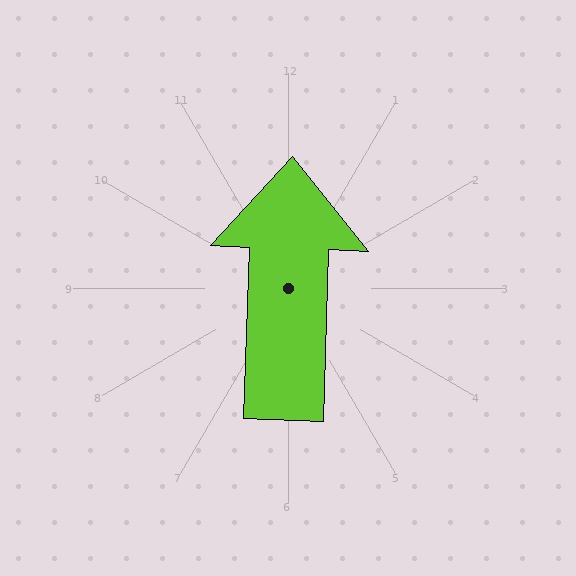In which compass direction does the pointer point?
North.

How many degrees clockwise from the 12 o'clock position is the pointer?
Approximately 2 degrees.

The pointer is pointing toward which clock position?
Roughly 12 o'clock.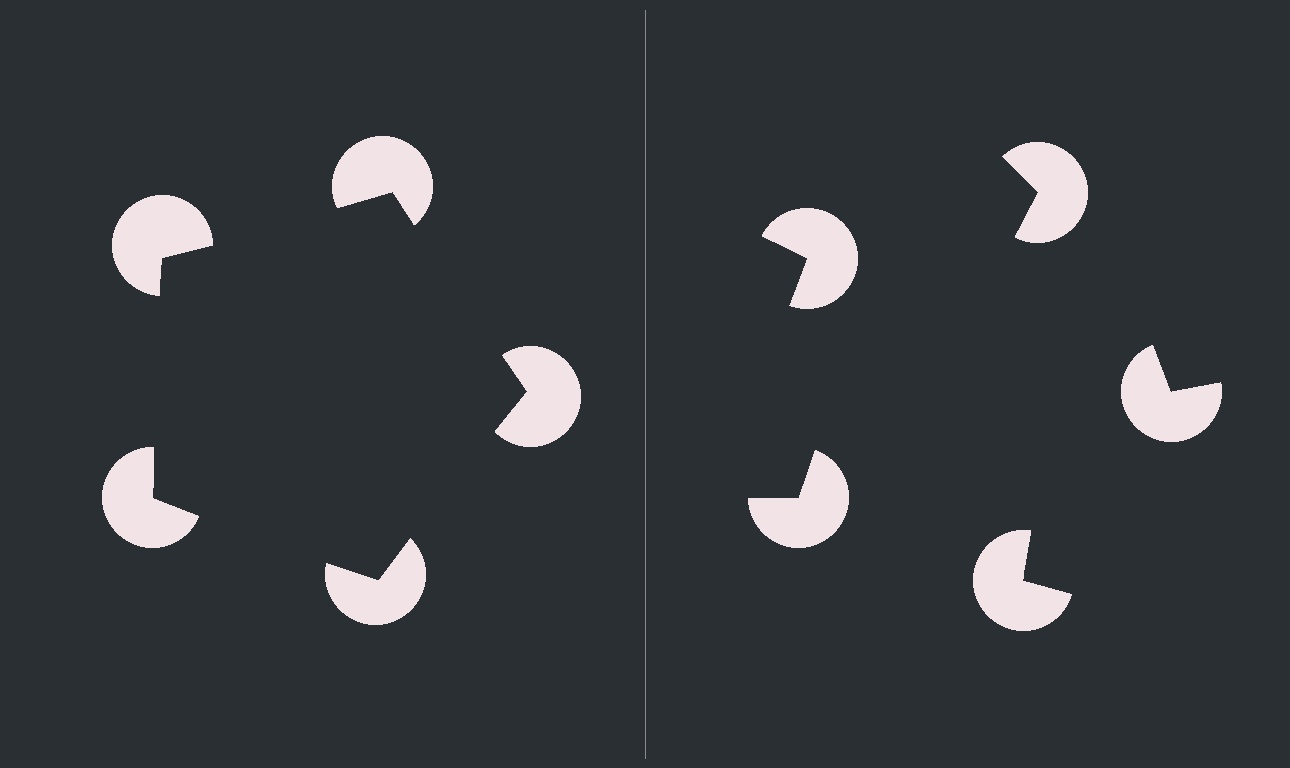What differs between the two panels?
The pac-man discs are positioned identically on both sides; only the wedge orientations differ. On the left they align to a pentagon; on the right they are misaligned.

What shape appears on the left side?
An illusory pentagon.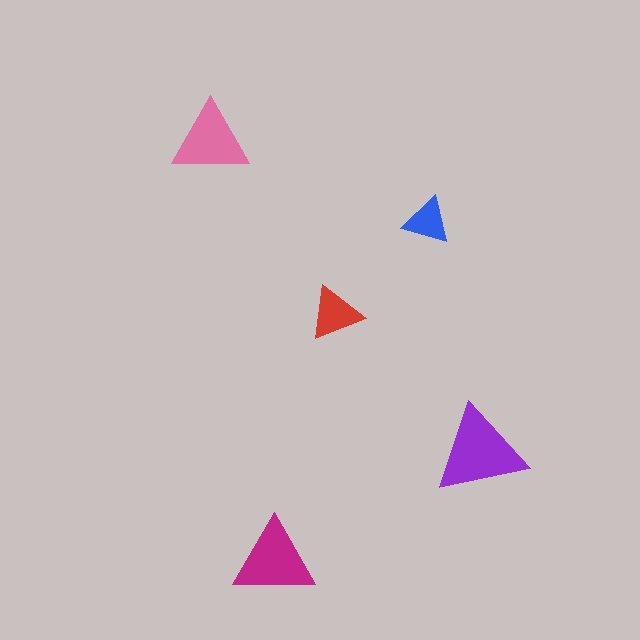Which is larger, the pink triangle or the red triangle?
The pink one.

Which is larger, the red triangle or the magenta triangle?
The magenta one.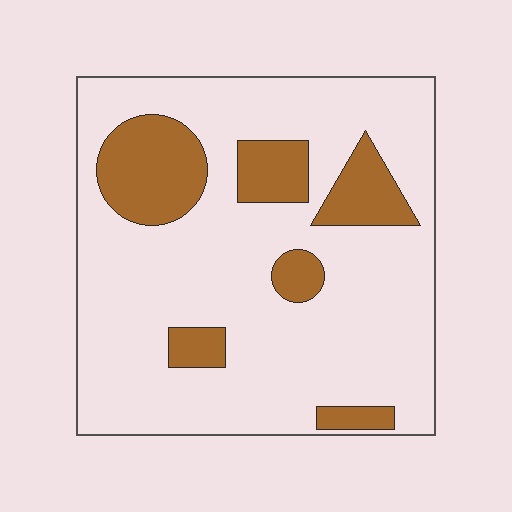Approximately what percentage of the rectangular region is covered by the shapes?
Approximately 20%.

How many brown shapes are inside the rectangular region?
6.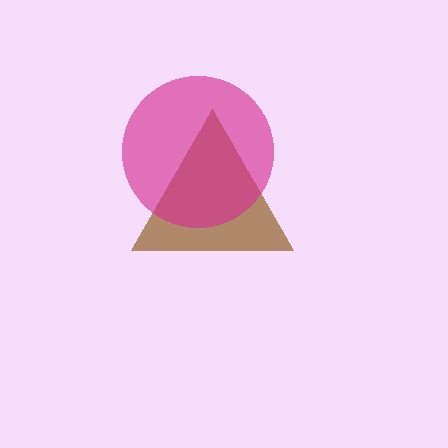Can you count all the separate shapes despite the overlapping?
Yes, there are 2 separate shapes.